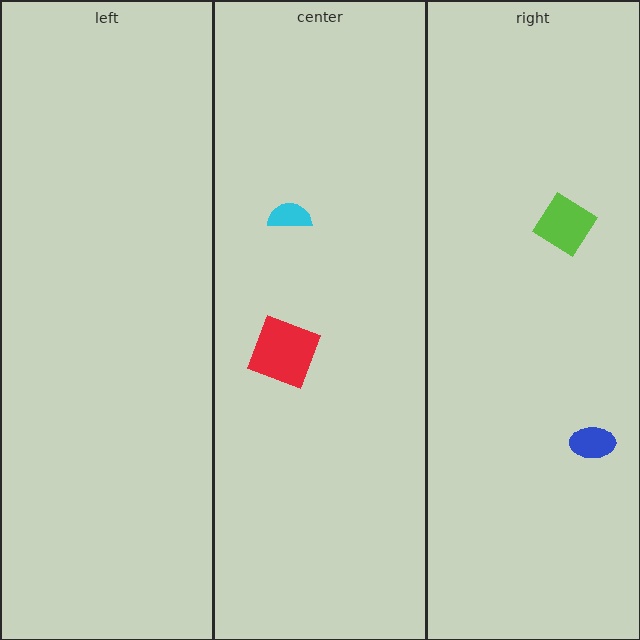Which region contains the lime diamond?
The right region.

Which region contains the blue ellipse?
The right region.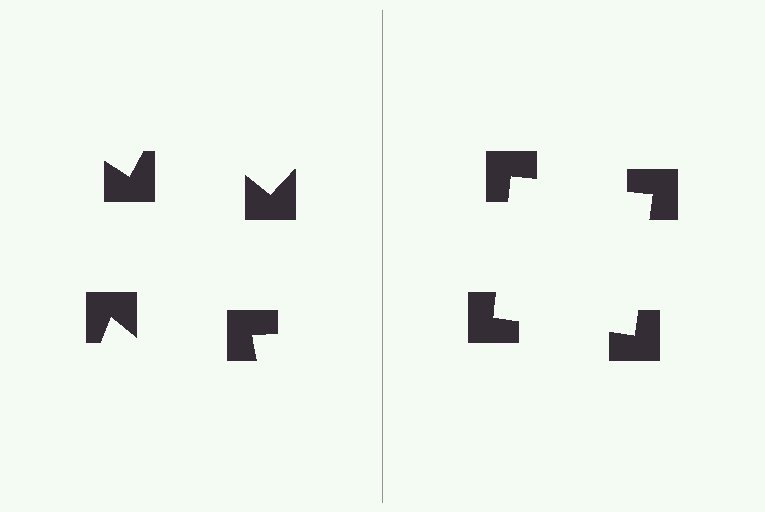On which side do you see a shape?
An illusory square appears on the right side. On the left side the wedge cuts are rotated, so no coherent shape forms.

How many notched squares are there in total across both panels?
8 — 4 on each side.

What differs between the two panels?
The notched squares are positioned identically on both sides; only the wedge orientations differ. On the right they align to a square; on the left they are misaligned.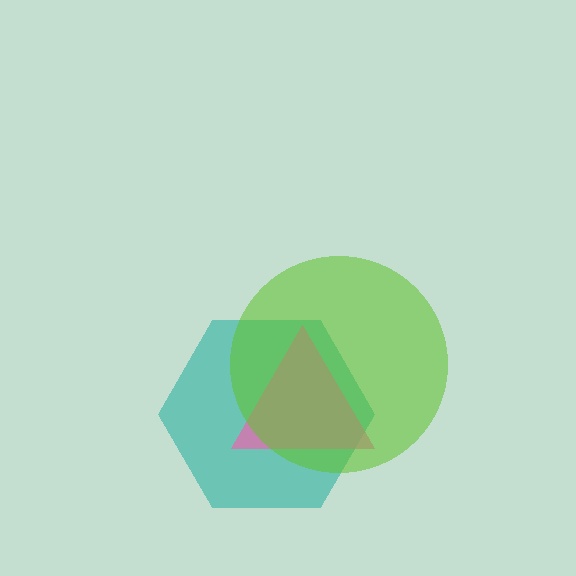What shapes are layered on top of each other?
The layered shapes are: a teal hexagon, a pink triangle, a lime circle.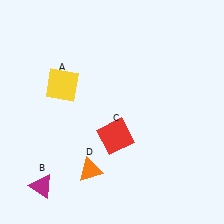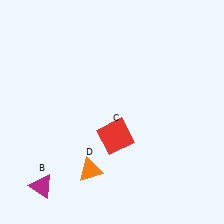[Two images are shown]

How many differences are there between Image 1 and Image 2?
There is 1 difference between the two images.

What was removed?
The yellow square (A) was removed in Image 2.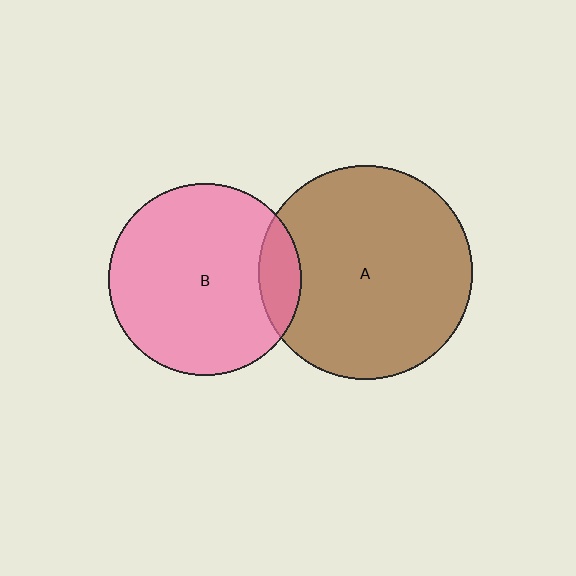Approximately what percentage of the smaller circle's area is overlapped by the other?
Approximately 10%.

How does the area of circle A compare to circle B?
Approximately 1.2 times.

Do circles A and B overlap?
Yes.